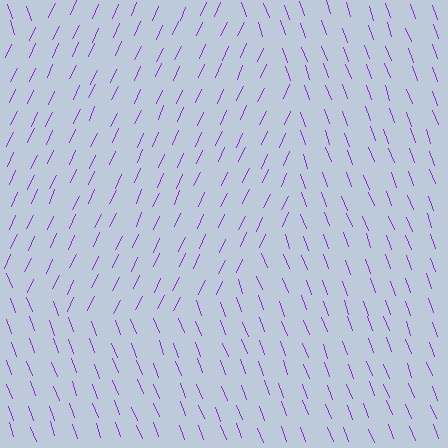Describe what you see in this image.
The image is filled with small purple line segments. A circle region in the image has lines oriented differently from the surrounding lines, creating a visible texture boundary.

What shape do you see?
I see a circle.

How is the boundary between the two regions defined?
The boundary is defined purely by a change in line orientation (approximately 45 degrees difference). All lines are the same color and thickness.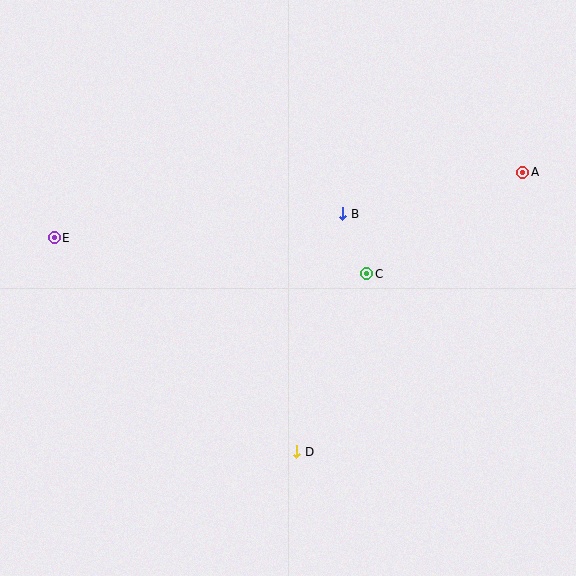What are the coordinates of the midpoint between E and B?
The midpoint between E and B is at (198, 226).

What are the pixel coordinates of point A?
Point A is at (523, 172).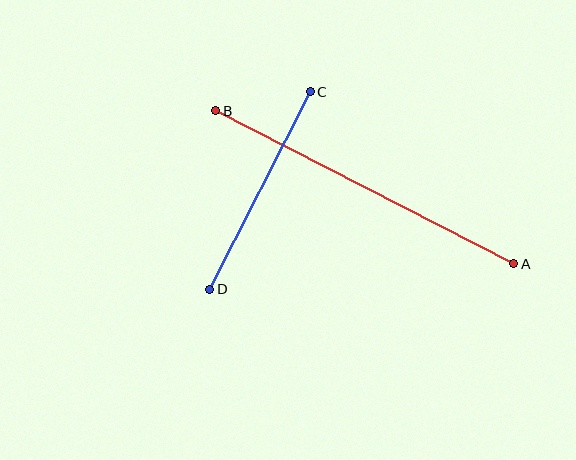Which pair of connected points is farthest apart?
Points A and B are farthest apart.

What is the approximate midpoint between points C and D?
The midpoint is at approximately (260, 191) pixels.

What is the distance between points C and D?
The distance is approximately 222 pixels.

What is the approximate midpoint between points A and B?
The midpoint is at approximately (365, 187) pixels.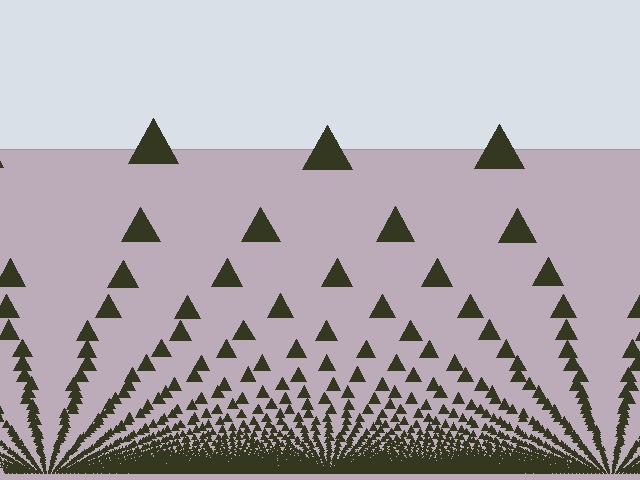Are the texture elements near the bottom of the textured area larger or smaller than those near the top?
Smaller. The gradient is inverted — elements near the bottom are smaller and denser.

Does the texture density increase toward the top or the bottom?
Density increases toward the bottom.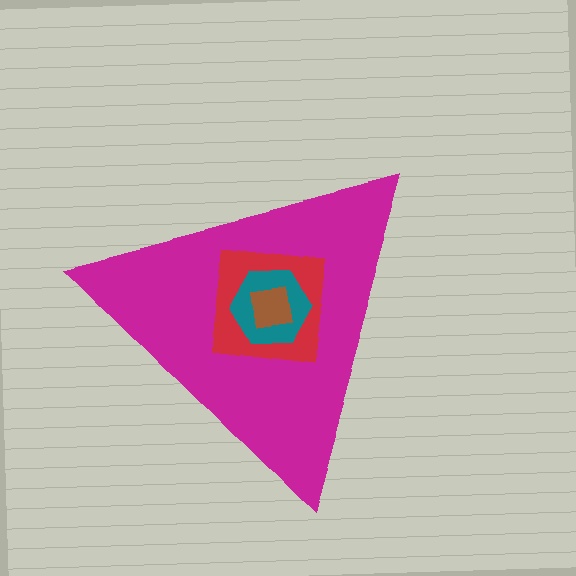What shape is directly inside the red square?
The teal hexagon.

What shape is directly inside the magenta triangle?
The red square.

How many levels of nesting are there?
4.